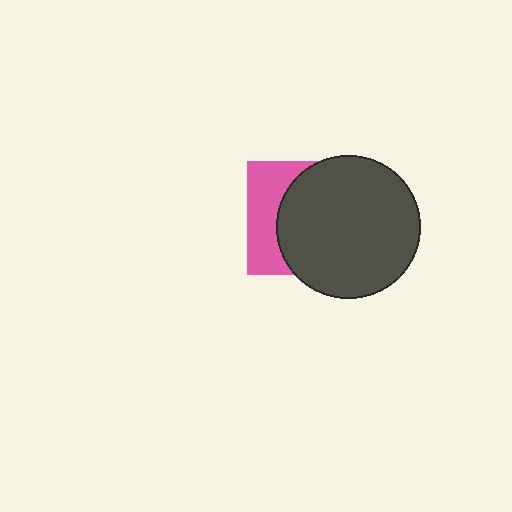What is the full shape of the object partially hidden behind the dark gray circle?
The partially hidden object is a pink square.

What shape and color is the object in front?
The object in front is a dark gray circle.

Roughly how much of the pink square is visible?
A small part of it is visible (roughly 33%).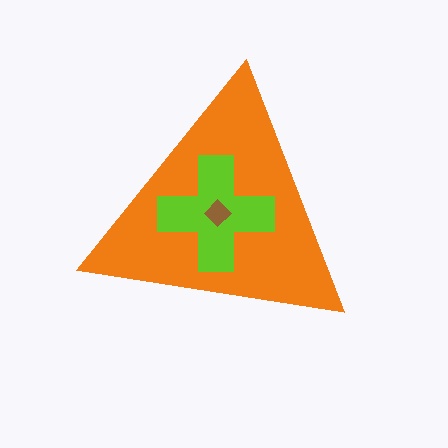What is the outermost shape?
The orange triangle.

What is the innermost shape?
The brown diamond.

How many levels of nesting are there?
3.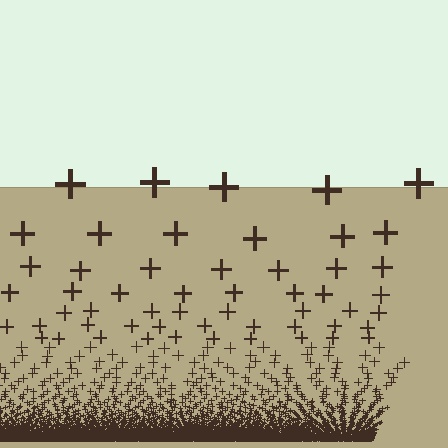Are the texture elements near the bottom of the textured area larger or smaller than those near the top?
Smaller. The gradient is inverted — elements near the bottom are smaller and denser.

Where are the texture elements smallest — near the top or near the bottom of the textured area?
Near the bottom.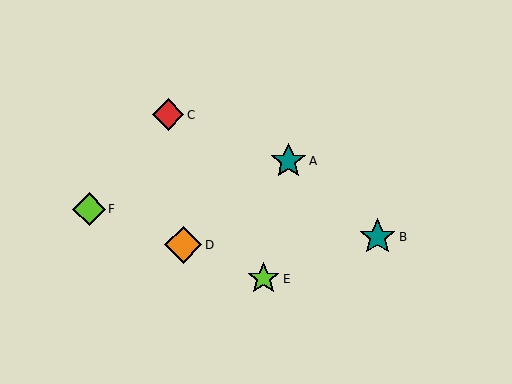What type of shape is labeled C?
Shape C is a red diamond.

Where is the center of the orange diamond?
The center of the orange diamond is at (183, 245).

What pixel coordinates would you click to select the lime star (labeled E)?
Click at (264, 279) to select the lime star E.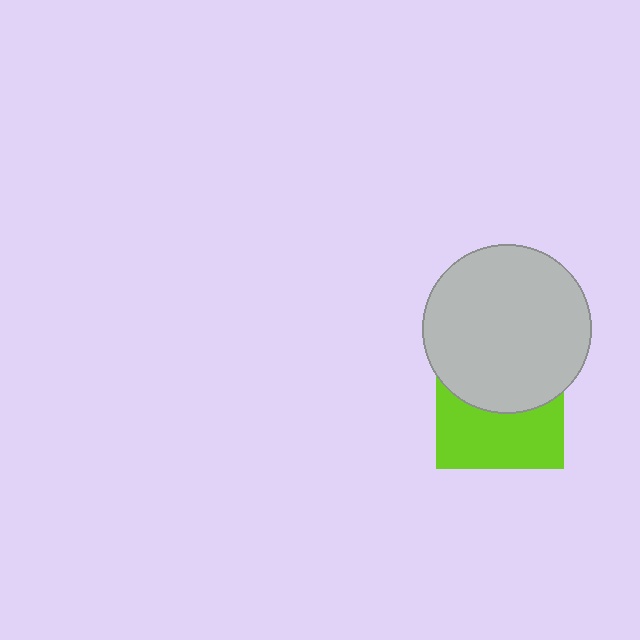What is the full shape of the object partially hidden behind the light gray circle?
The partially hidden object is a lime square.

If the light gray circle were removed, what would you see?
You would see the complete lime square.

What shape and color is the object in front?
The object in front is a light gray circle.